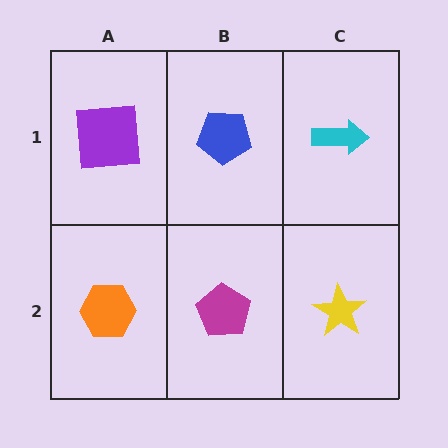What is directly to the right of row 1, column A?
A blue pentagon.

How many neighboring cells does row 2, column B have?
3.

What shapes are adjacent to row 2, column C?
A cyan arrow (row 1, column C), a magenta pentagon (row 2, column B).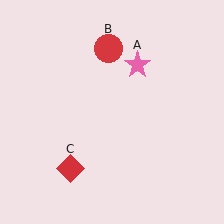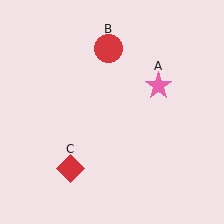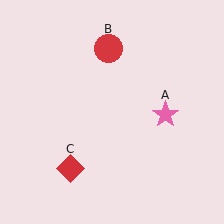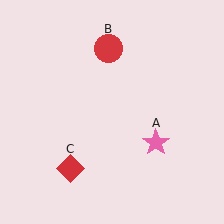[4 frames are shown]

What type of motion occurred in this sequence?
The pink star (object A) rotated clockwise around the center of the scene.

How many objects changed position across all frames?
1 object changed position: pink star (object A).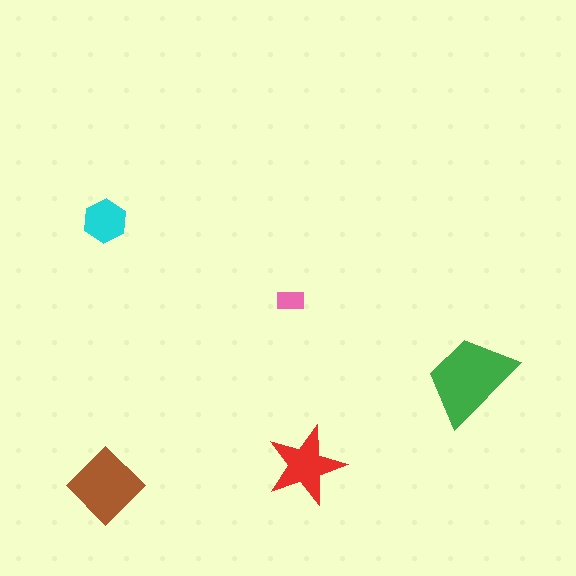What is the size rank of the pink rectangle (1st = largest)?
5th.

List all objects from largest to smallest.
The green trapezoid, the brown diamond, the red star, the cyan hexagon, the pink rectangle.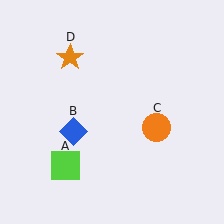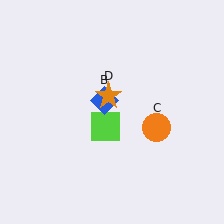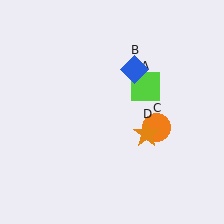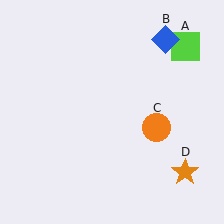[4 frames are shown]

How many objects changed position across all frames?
3 objects changed position: lime square (object A), blue diamond (object B), orange star (object D).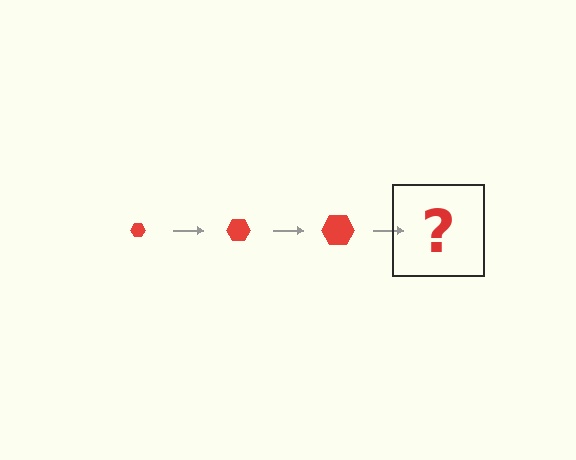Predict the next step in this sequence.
The next step is a red hexagon, larger than the previous one.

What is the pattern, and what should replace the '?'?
The pattern is that the hexagon gets progressively larger each step. The '?' should be a red hexagon, larger than the previous one.